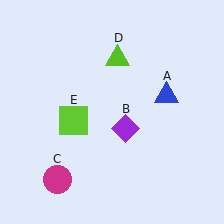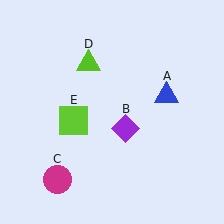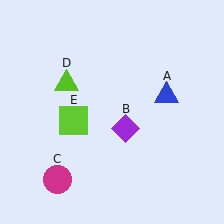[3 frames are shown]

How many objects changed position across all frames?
1 object changed position: lime triangle (object D).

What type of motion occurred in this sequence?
The lime triangle (object D) rotated counterclockwise around the center of the scene.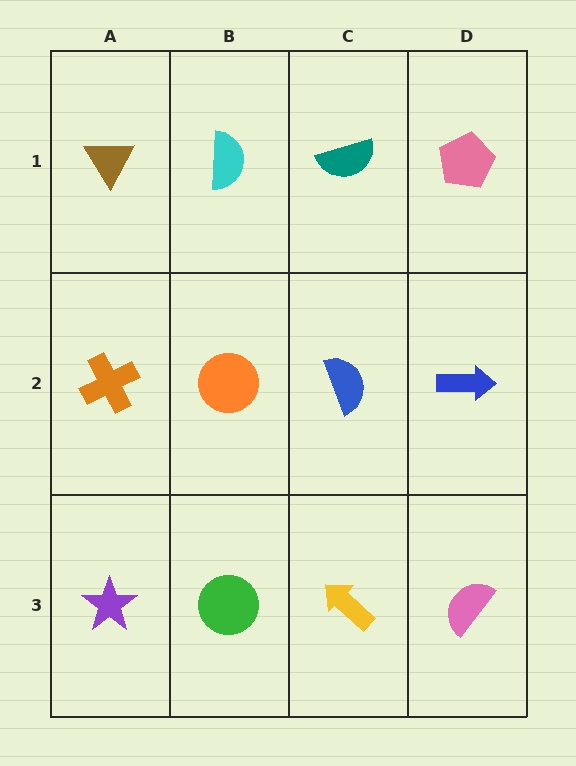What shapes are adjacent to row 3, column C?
A blue semicircle (row 2, column C), a green circle (row 3, column B), a pink semicircle (row 3, column D).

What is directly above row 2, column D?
A pink pentagon.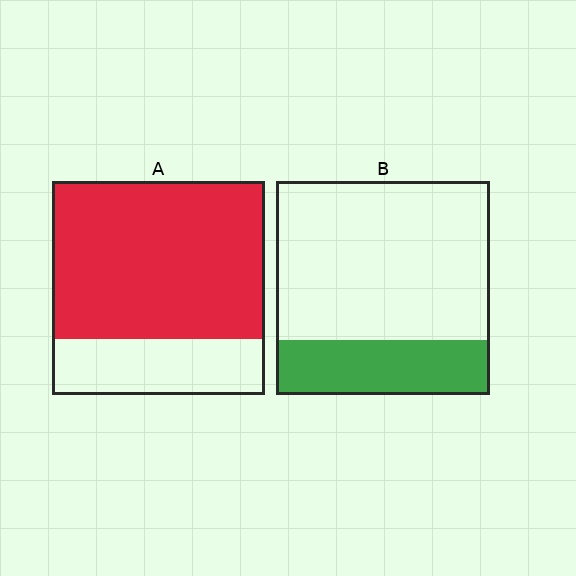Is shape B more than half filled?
No.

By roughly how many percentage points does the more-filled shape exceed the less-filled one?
By roughly 50 percentage points (A over B).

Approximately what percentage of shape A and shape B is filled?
A is approximately 75% and B is approximately 25%.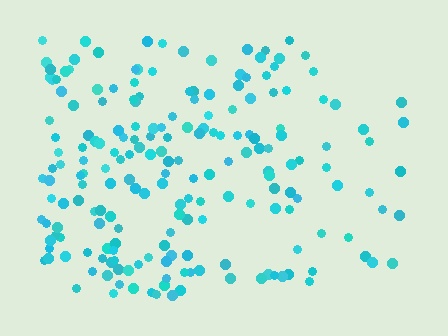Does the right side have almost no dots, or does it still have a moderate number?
Still a moderate number, just noticeably fewer than the left.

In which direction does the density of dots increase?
From right to left, with the left side densest.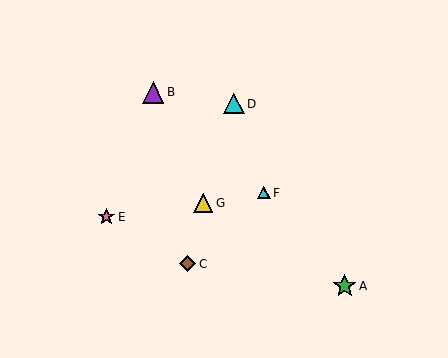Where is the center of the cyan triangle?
The center of the cyan triangle is at (234, 104).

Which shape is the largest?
The green star (labeled A) is the largest.